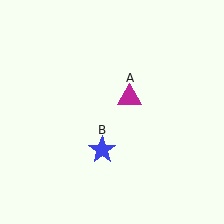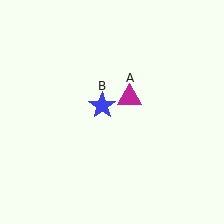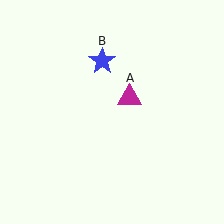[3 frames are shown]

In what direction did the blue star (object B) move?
The blue star (object B) moved up.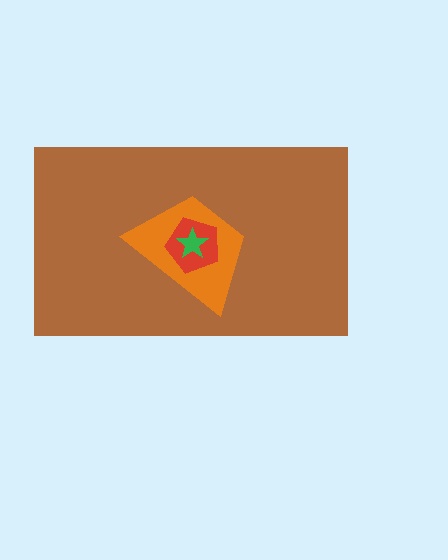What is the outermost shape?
The brown rectangle.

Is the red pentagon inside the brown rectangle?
Yes.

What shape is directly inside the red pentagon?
The green star.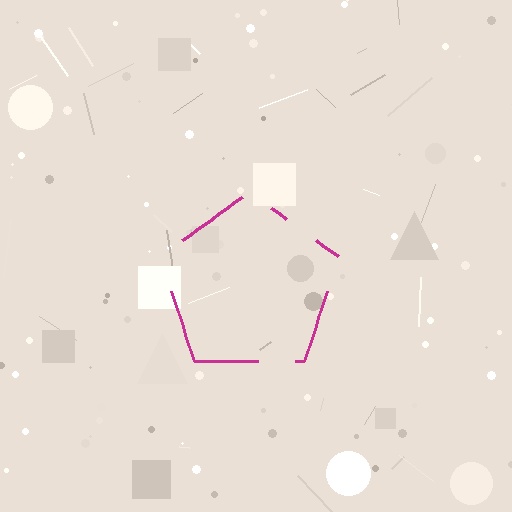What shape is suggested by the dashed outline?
The dashed outline suggests a pentagon.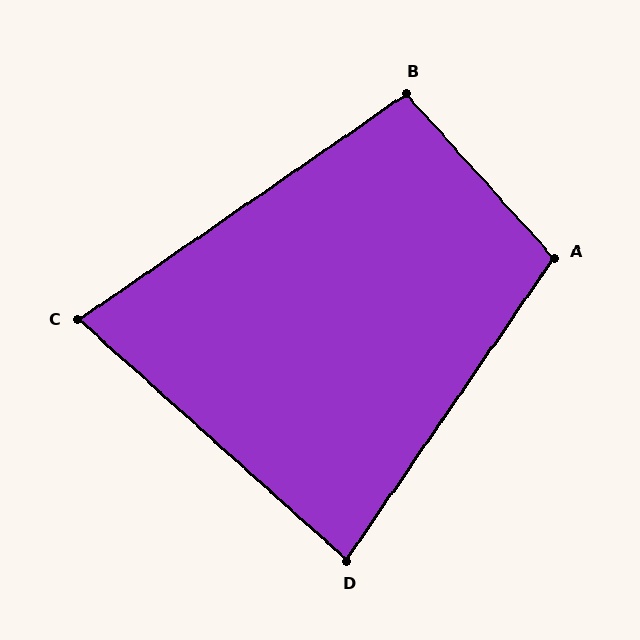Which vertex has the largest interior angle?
A, at approximately 103 degrees.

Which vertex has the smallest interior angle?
C, at approximately 77 degrees.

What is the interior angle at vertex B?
Approximately 97 degrees (obtuse).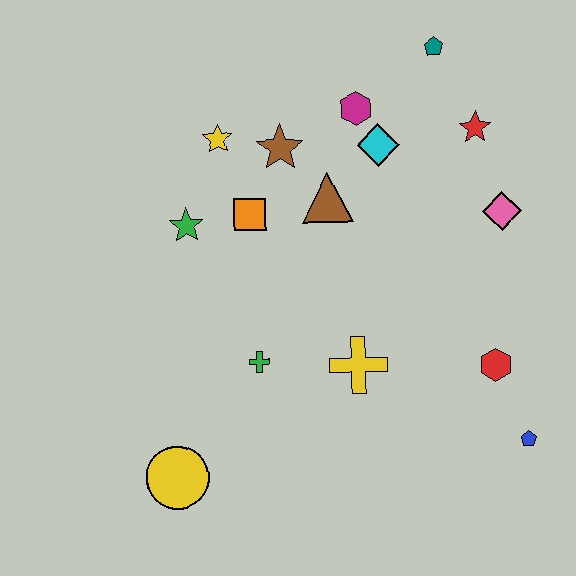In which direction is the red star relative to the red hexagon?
The red star is above the red hexagon.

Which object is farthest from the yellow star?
The blue pentagon is farthest from the yellow star.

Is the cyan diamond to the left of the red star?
Yes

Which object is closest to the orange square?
The green star is closest to the orange square.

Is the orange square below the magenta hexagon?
Yes